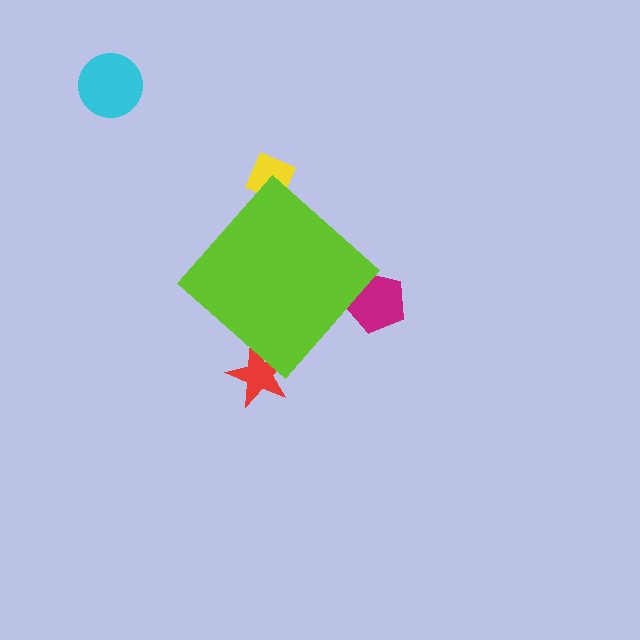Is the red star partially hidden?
Yes, the red star is partially hidden behind the lime diamond.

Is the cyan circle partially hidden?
No, the cyan circle is fully visible.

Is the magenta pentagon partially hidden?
Yes, the magenta pentagon is partially hidden behind the lime diamond.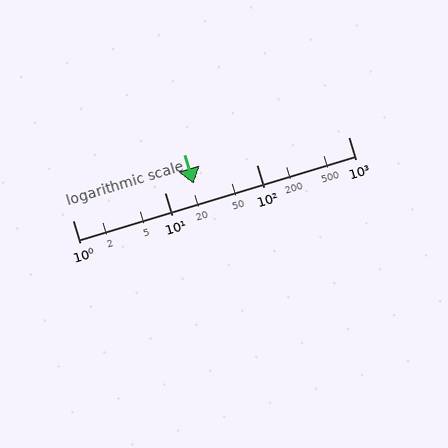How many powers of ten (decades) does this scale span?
The scale spans 3 decades, from 1 to 1000.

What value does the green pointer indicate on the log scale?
The pointer indicates approximately 21.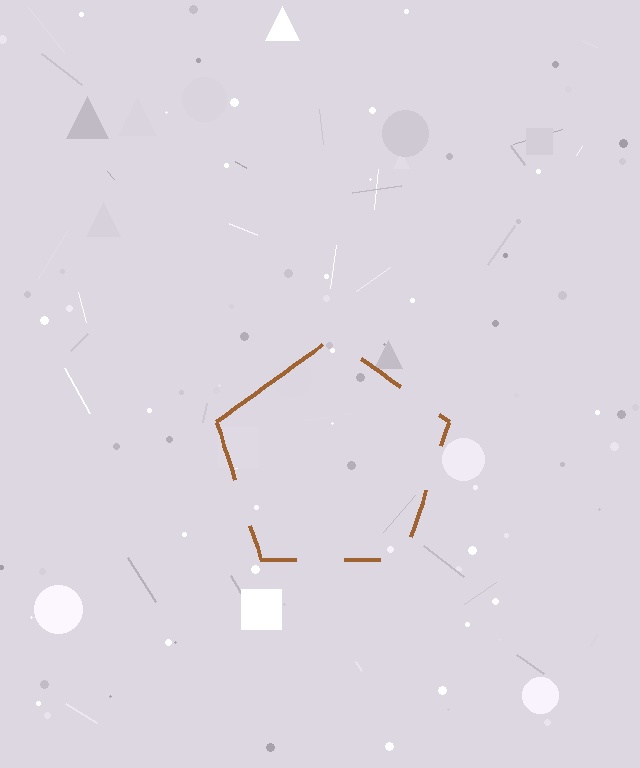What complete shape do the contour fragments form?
The contour fragments form a pentagon.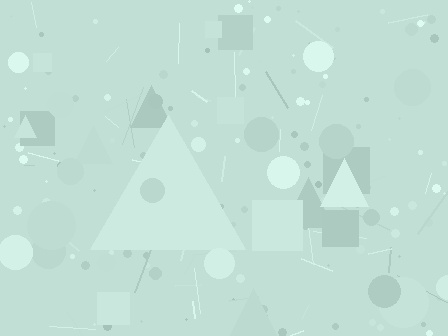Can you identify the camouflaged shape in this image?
The camouflaged shape is a triangle.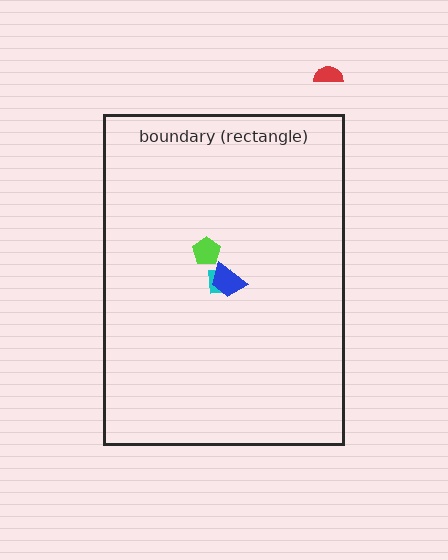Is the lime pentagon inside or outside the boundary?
Inside.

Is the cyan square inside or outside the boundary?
Inside.